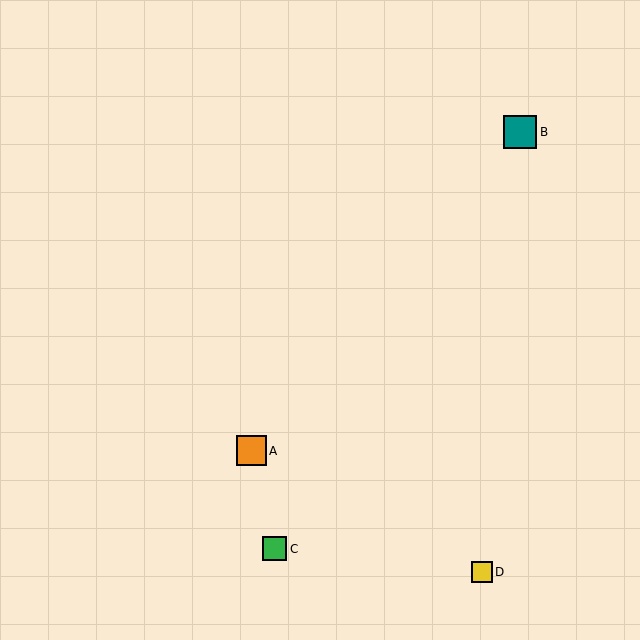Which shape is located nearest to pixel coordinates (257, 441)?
The orange square (labeled A) at (251, 451) is nearest to that location.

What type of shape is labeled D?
Shape D is a yellow square.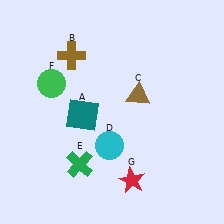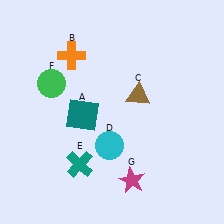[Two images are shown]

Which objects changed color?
B changed from brown to orange. E changed from green to teal. G changed from red to magenta.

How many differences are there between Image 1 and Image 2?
There are 3 differences between the two images.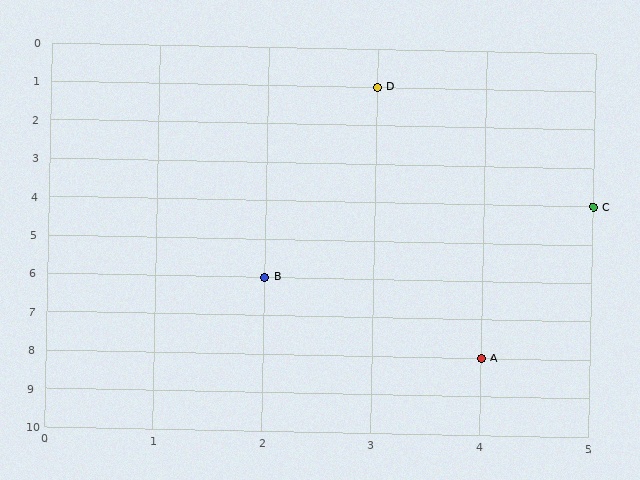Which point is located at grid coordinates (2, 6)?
Point B is at (2, 6).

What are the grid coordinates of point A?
Point A is at grid coordinates (4, 8).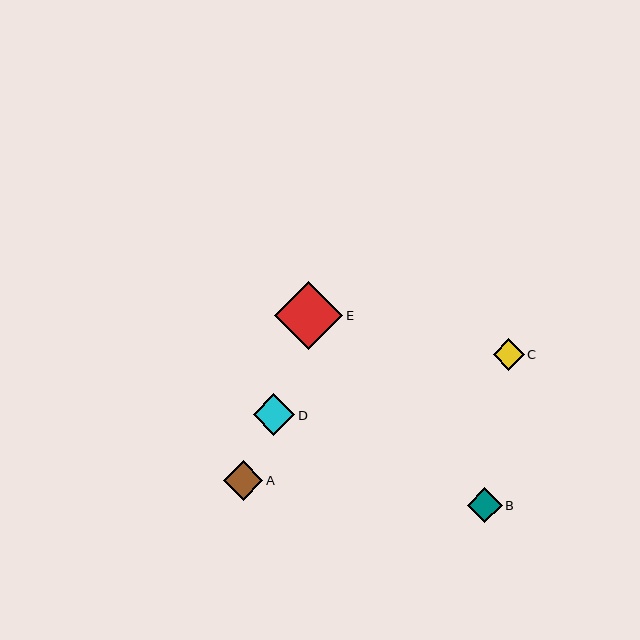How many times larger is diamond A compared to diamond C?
Diamond A is approximately 1.3 times the size of diamond C.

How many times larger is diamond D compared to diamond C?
Diamond D is approximately 1.3 times the size of diamond C.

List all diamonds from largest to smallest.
From largest to smallest: E, D, A, B, C.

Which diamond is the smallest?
Diamond C is the smallest with a size of approximately 31 pixels.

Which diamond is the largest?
Diamond E is the largest with a size of approximately 68 pixels.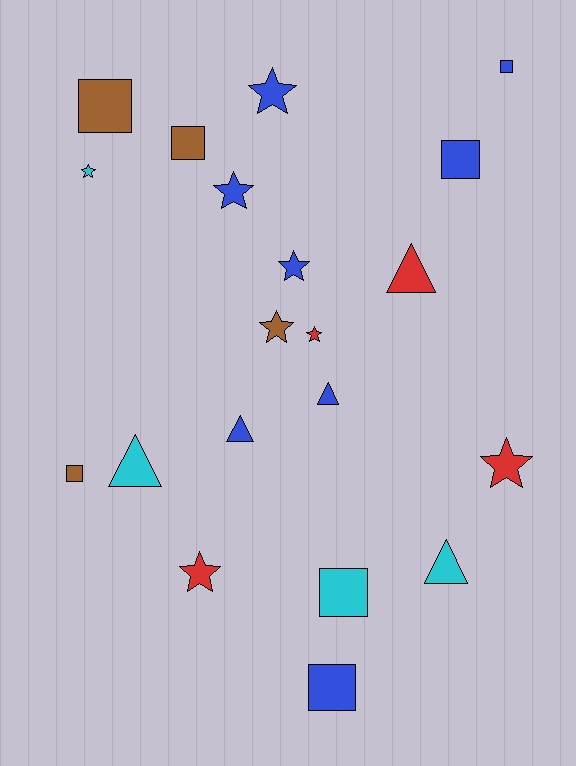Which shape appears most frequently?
Star, with 8 objects.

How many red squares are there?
There are no red squares.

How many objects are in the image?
There are 20 objects.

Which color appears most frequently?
Blue, with 8 objects.